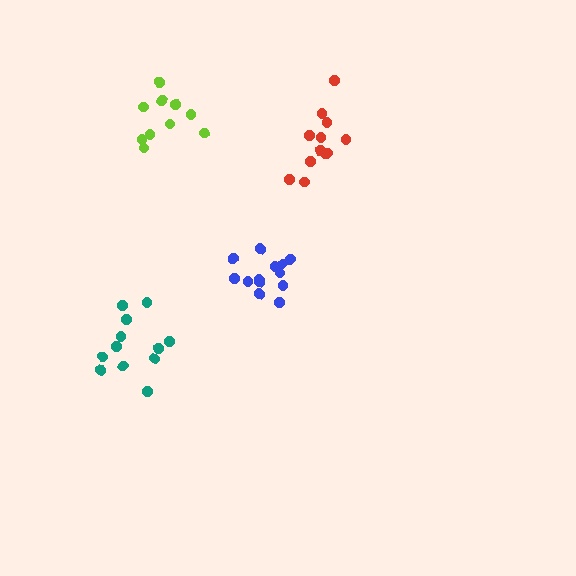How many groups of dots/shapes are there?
There are 4 groups.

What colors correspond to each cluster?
The clusters are colored: red, blue, lime, teal.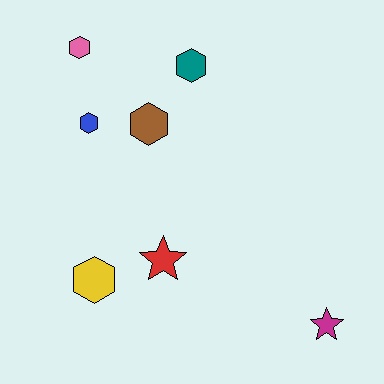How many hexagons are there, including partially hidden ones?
There are 5 hexagons.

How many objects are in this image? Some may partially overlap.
There are 7 objects.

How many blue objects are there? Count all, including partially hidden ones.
There is 1 blue object.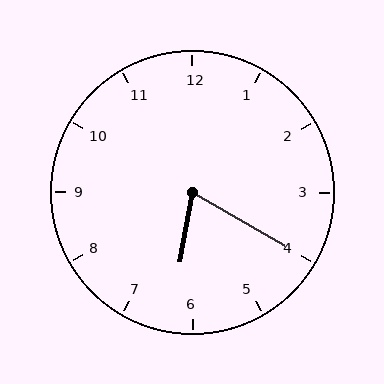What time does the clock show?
6:20.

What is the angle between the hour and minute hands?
Approximately 70 degrees.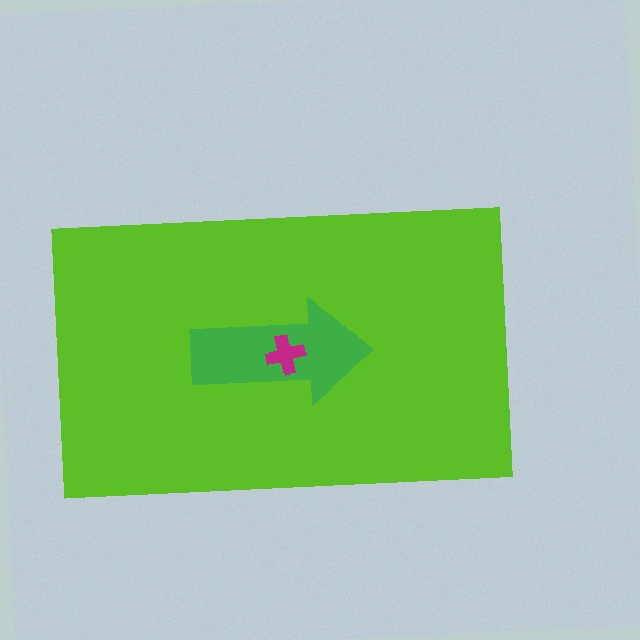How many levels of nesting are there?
3.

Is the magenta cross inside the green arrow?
Yes.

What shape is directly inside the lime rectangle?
The green arrow.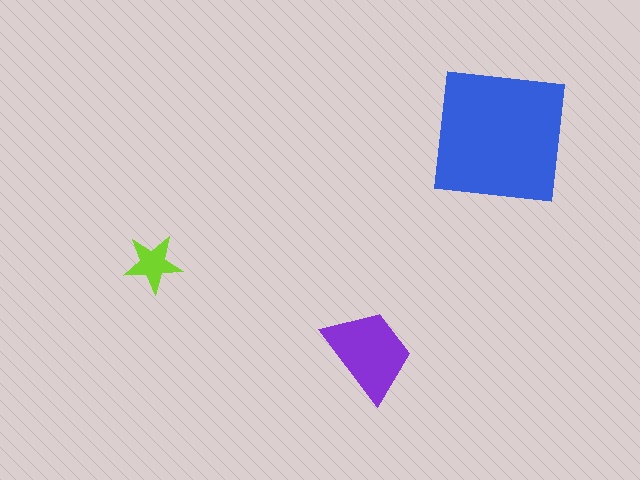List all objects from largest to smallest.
The blue square, the purple trapezoid, the lime star.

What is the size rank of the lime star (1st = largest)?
3rd.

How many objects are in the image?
There are 3 objects in the image.